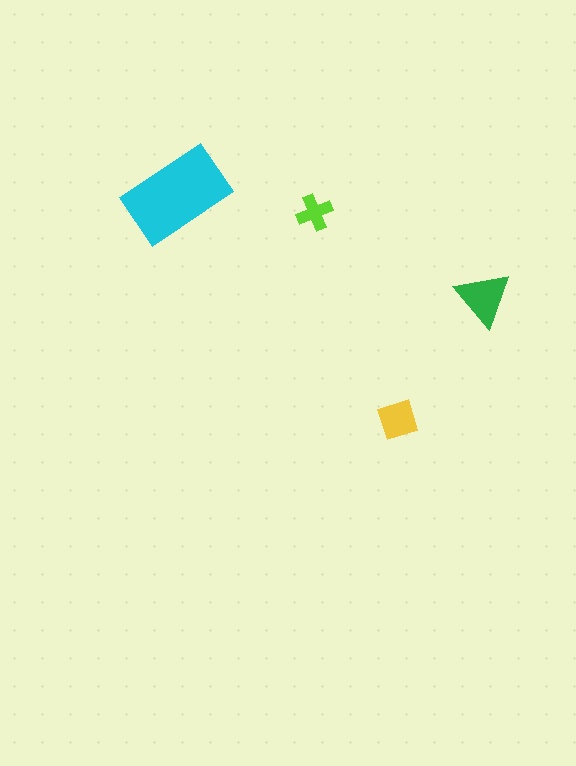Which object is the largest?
The cyan rectangle.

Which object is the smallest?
The lime cross.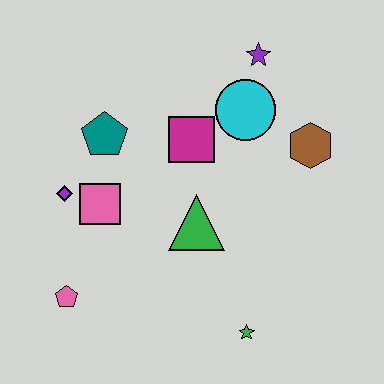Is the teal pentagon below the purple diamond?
No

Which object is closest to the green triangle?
The magenta square is closest to the green triangle.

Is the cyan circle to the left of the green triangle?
No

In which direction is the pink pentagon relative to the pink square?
The pink pentagon is below the pink square.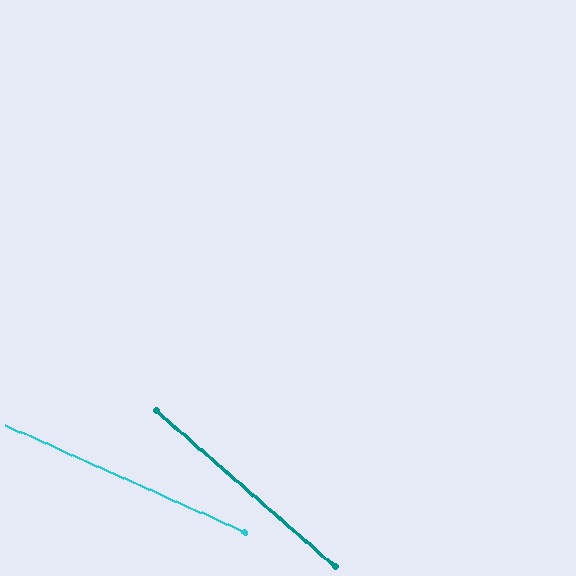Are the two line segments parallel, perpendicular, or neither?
Neither parallel nor perpendicular — they differ by about 17°.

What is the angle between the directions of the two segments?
Approximately 17 degrees.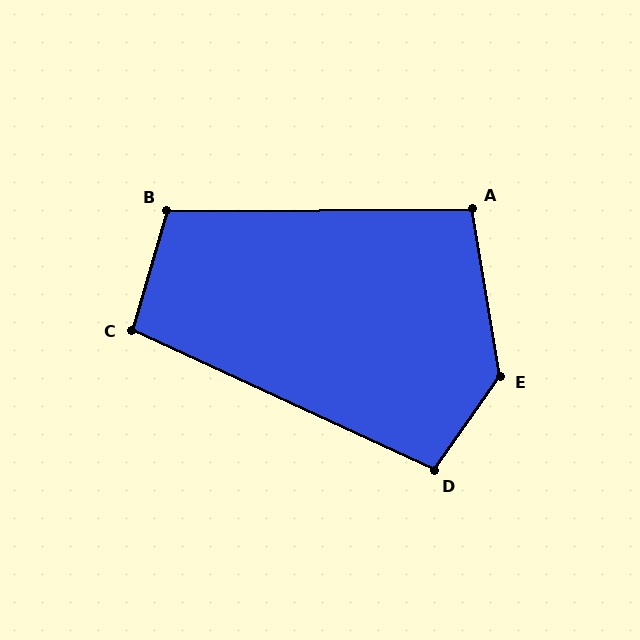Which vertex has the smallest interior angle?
C, at approximately 99 degrees.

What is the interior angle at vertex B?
Approximately 106 degrees (obtuse).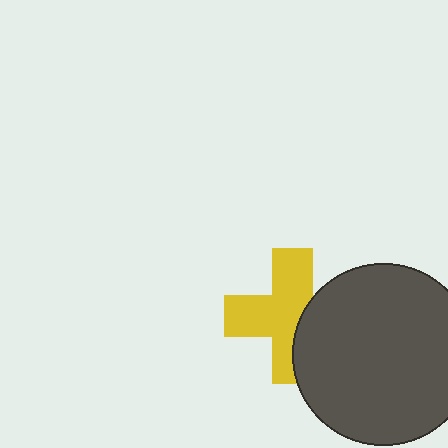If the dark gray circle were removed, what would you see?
You would see the complete yellow cross.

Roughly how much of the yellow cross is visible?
About half of it is visible (roughly 64%).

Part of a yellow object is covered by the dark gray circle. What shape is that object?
It is a cross.